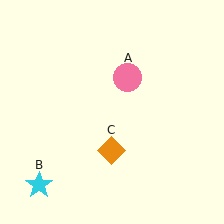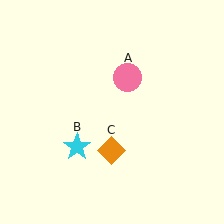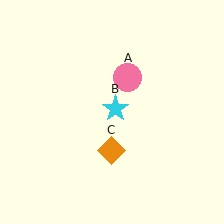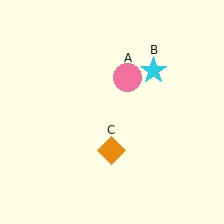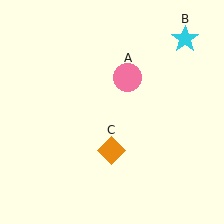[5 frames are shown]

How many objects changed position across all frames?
1 object changed position: cyan star (object B).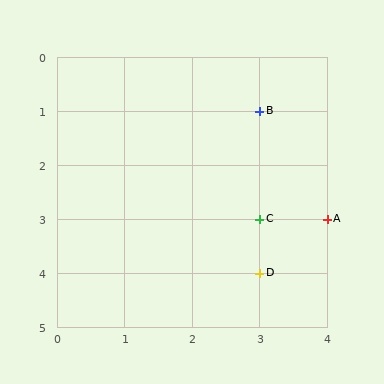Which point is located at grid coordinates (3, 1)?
Point B is at (3, 1).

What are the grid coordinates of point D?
Point D is at grid coordinates (3, 4).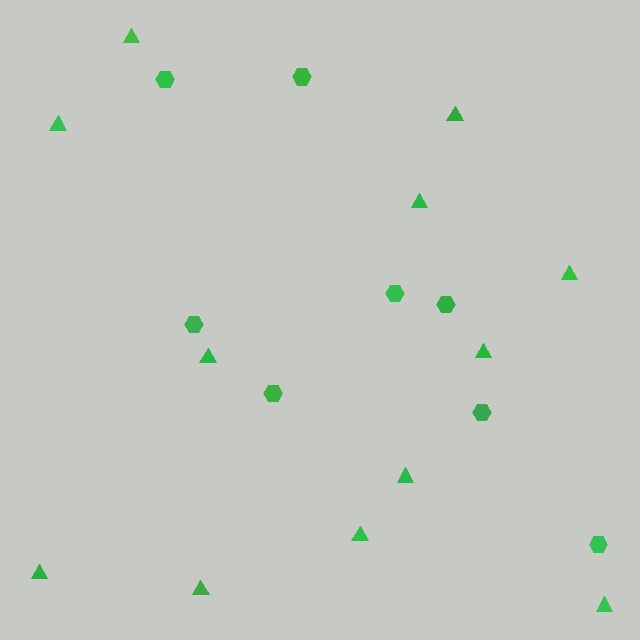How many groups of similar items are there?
There are 2 groups: one group of triangles (12) and one group of hexagons (8).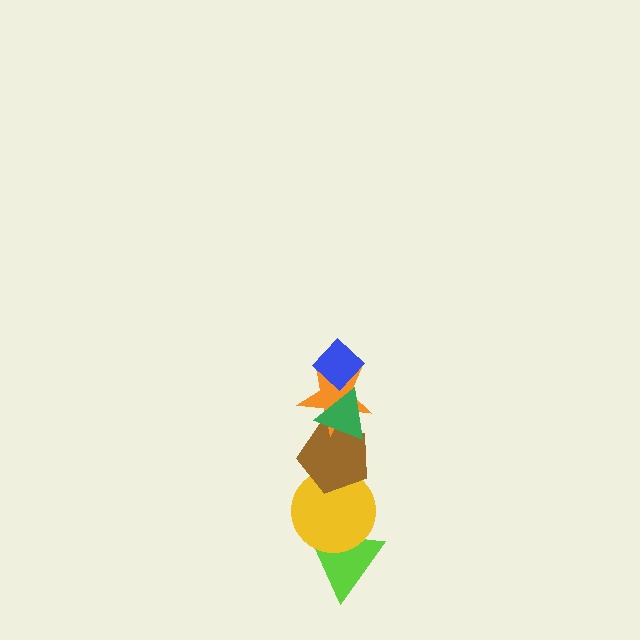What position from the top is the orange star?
The orange star is 3rd from the top.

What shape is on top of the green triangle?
The blue diamond is on top of the green triangle.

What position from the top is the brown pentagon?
The brown pentagon is 4th from the top.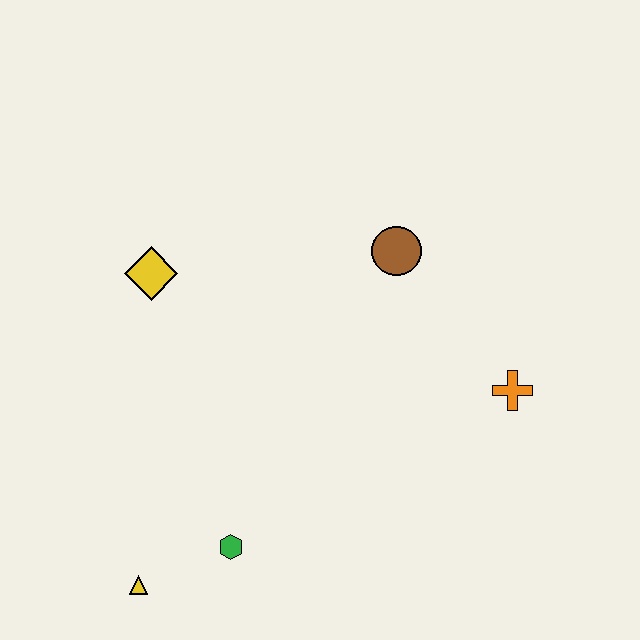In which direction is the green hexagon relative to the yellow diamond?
The green hexagon is below the yellow diamond.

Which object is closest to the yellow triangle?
The green hexagon is closest to the yellow triangle.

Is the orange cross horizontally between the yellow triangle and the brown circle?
No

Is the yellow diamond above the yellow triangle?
Yes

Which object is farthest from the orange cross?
The yellow triangle is farthest from the orange cross.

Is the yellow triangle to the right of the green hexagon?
No